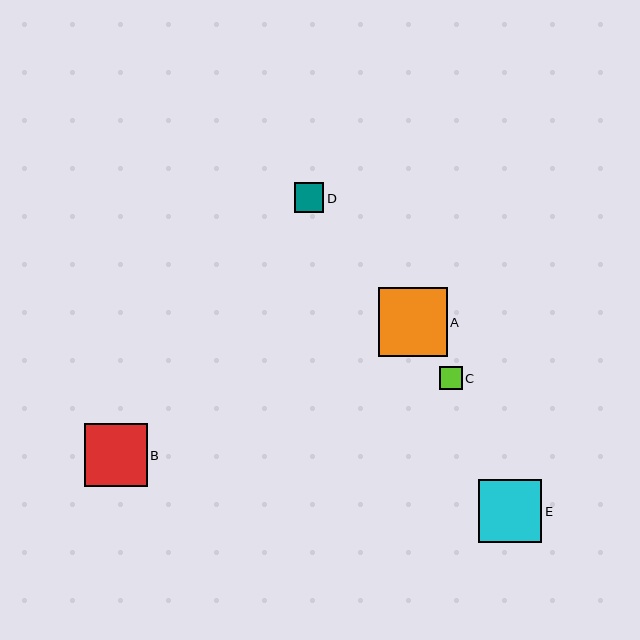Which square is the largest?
Square A is the largest with a size of approximately 69 pixels.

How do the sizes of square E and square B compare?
Square E and square B are approximately the same size.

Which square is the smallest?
Square C is the smallest with a size of approximately 23 pixels.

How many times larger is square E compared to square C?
Square E is approximately 2.7 times the size of square C.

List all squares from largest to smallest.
From largest to smallest: A, E, B, D, C.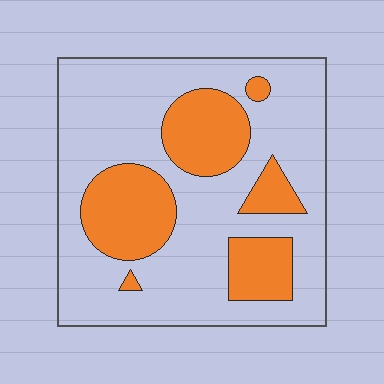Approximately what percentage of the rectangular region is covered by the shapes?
Approximately 30%.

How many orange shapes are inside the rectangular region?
6.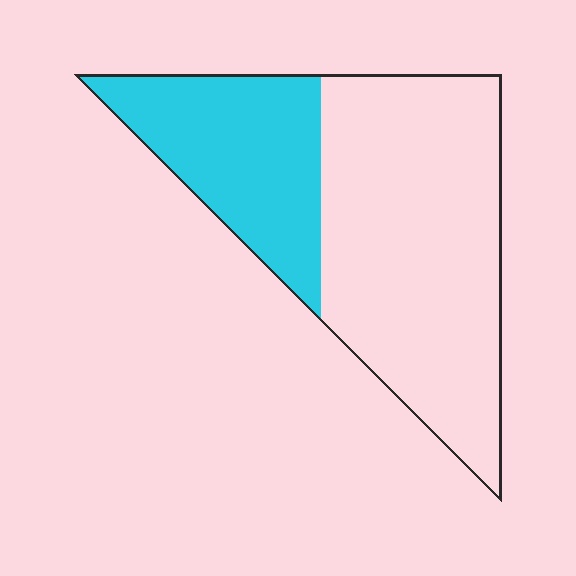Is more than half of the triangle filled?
No.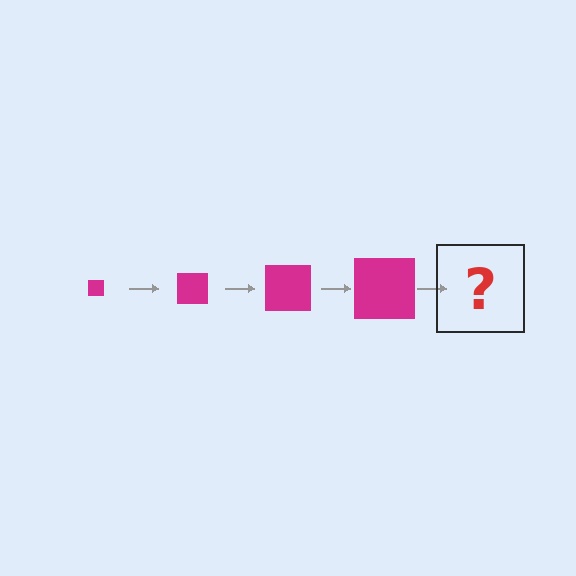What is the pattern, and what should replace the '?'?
The pattern is that the square gets progressively larger each step. The '?' should be a magenta square, larger than the previous one.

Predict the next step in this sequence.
The next step is a magenta square, larger than the previous one.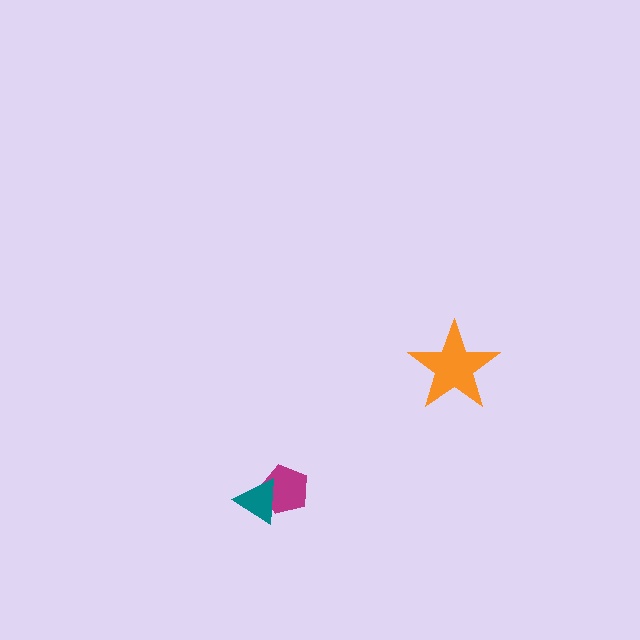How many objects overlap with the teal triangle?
1 object overlaps with the teal triangle.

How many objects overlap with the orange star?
0 objects overlap with the orange star.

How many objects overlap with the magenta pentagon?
1 object overlaps with the magenta pentagon.